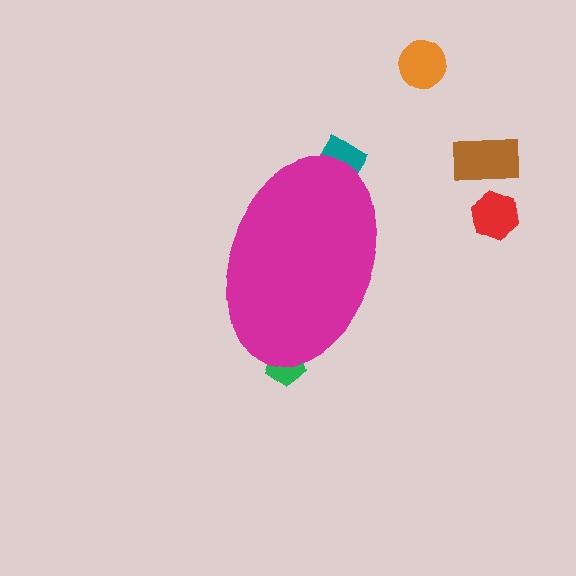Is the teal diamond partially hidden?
Yes, the teal diamond is partially hidden behind the magenta ellipse.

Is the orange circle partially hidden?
No, the orange circle is fully visible.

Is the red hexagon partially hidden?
No, the red hexagon is fully visible.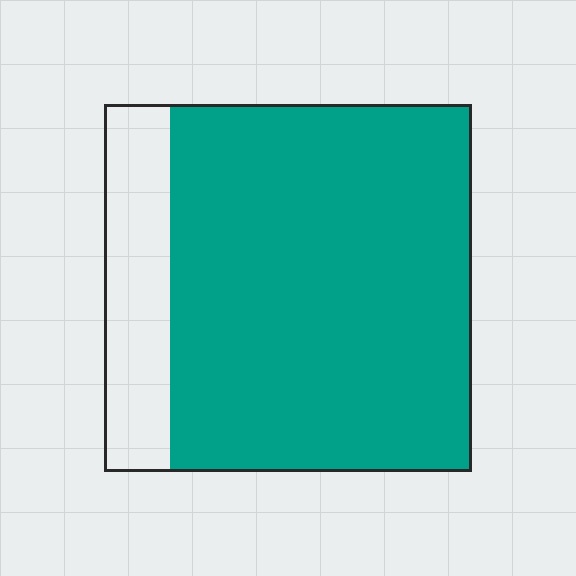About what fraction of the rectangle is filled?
About five sixths (5/6).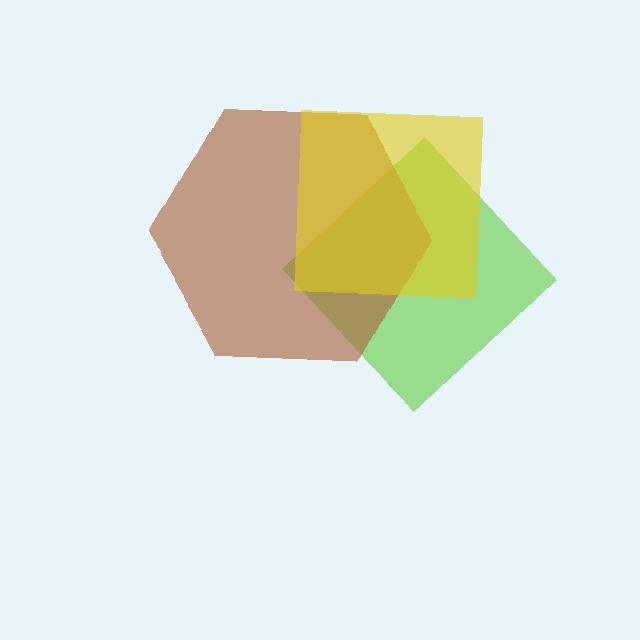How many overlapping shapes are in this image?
There are 3 overlapping shapes in the image.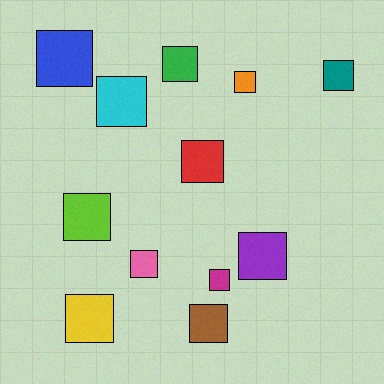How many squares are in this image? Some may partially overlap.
There are 12 squares.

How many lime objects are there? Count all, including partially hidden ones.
There is 1 lime object.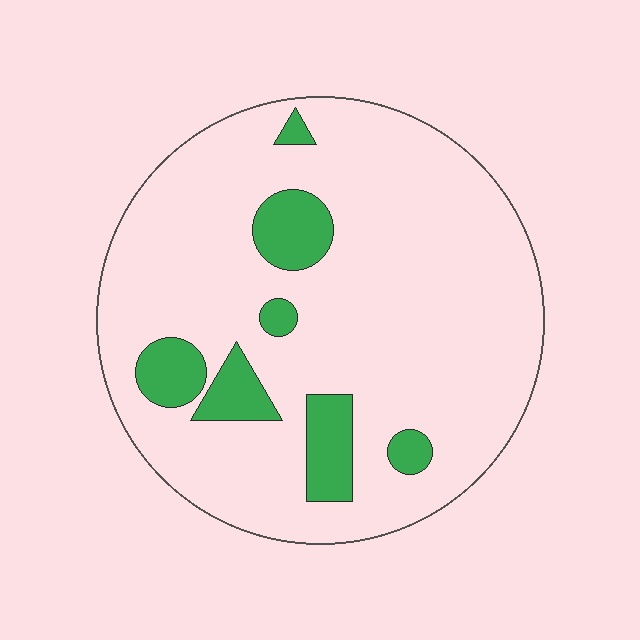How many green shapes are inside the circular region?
7.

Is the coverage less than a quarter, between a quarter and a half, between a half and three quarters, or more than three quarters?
Less than a quarter.